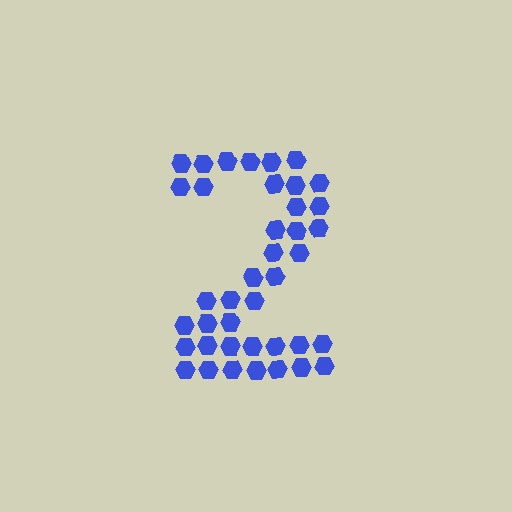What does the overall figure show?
The overall figure shows the digit 2.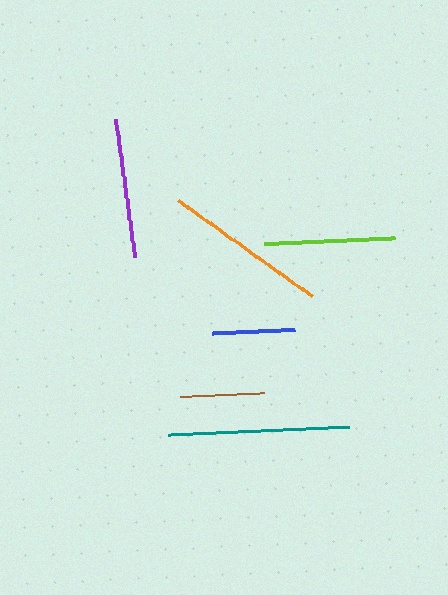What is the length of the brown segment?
The brown segment is approximately 84 pixels long.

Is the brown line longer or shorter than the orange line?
The orange line is longer than the brown line.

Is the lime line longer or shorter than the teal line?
The teal line is longer than the lime line.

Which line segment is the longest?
The teal line is the longest at approximately 181 pixels.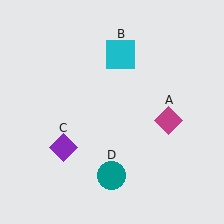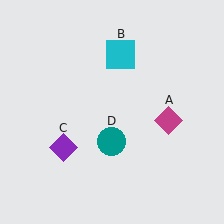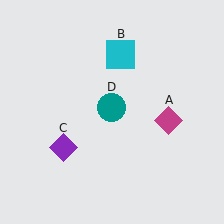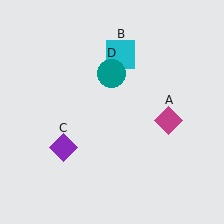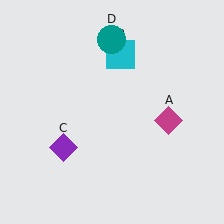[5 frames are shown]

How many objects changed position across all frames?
1 object changed position: teal circle (object D).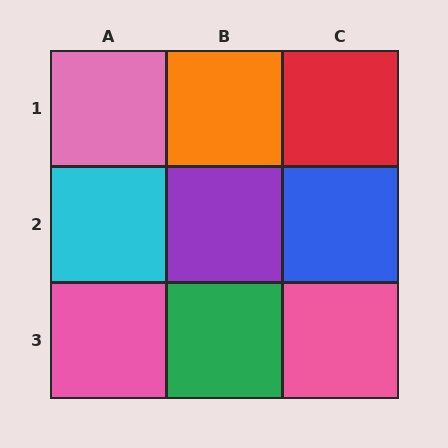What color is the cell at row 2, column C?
Blue.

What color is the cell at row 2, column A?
Cyan.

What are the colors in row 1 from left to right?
Pink, orange, red.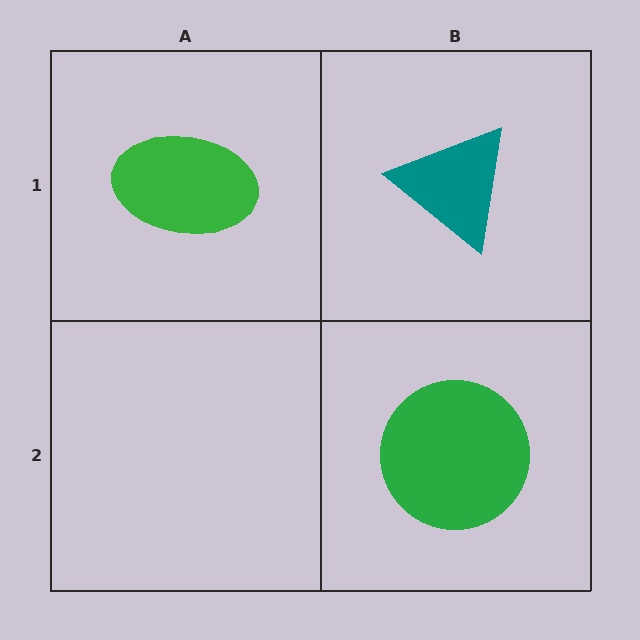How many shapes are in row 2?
1 shape.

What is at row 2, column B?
A green circle.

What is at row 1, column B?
A teal triangle.